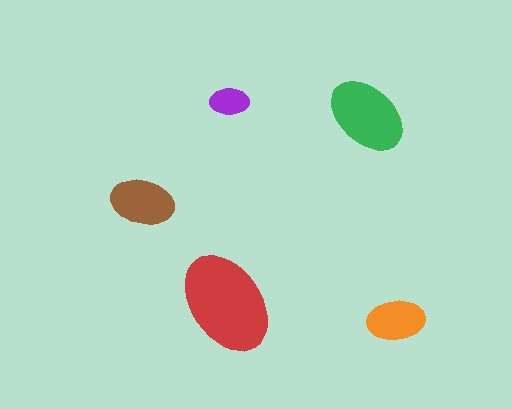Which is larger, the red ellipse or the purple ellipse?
The red one.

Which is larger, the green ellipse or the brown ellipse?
The green one.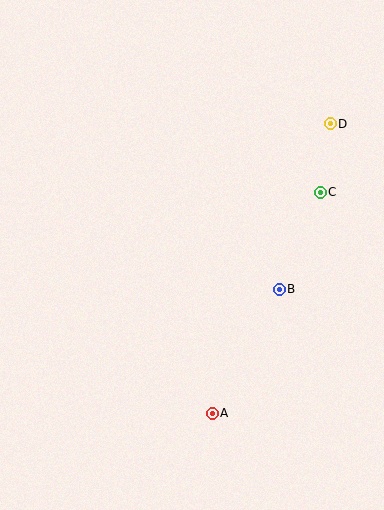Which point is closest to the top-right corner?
Point D is closest to the top-right corner.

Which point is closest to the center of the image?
Point B at (279, 289) is closest to the center.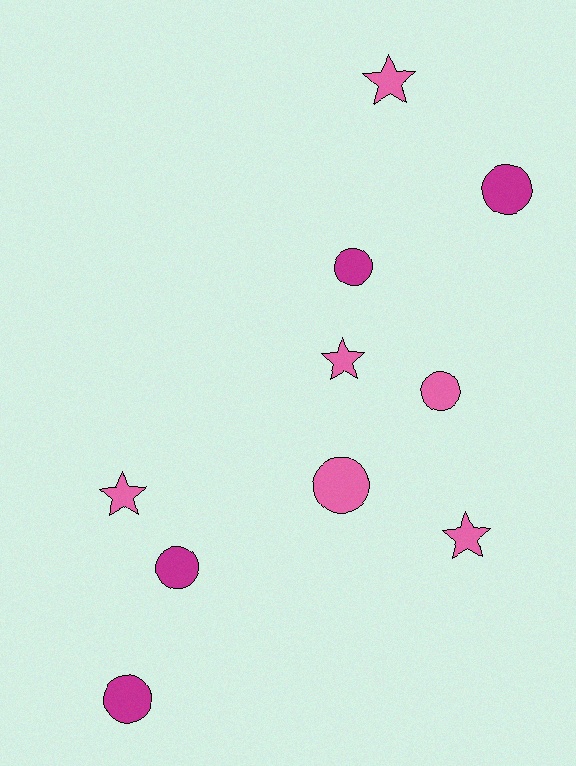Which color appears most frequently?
Pink, with 6 objects.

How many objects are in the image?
There are 10 objects.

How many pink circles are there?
There are 2 pink circles.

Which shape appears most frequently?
Circle, with 6 objects.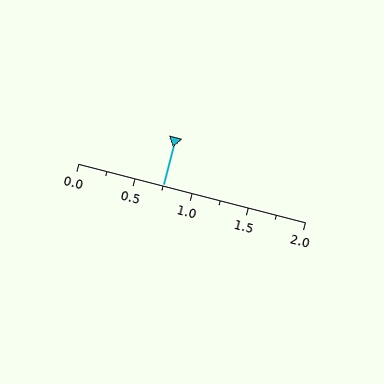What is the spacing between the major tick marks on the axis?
The major ticks are spaced 0.5 apart.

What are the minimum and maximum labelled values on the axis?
The axis runs from 0.0 to 2.0.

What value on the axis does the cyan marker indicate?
The marker indicates approximately 0.75.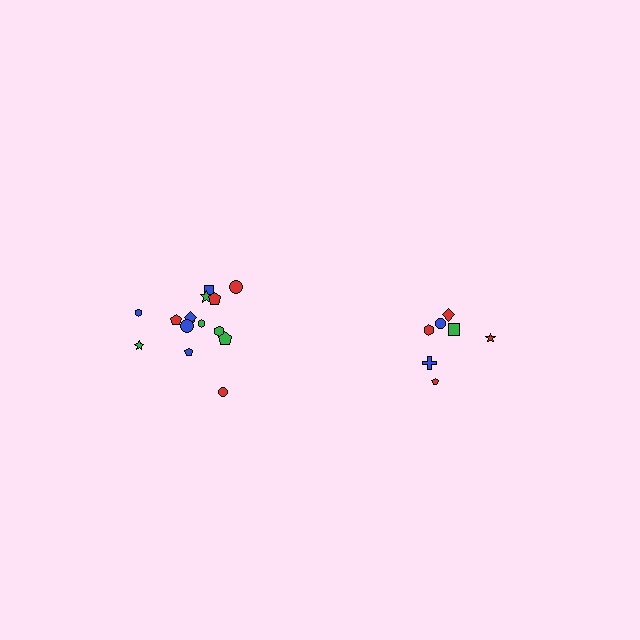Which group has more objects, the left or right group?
The left group.